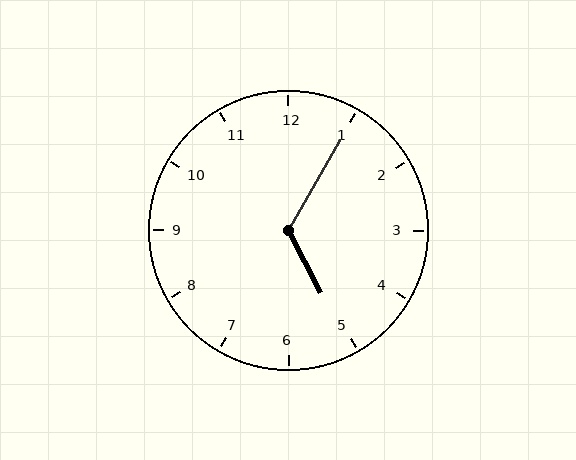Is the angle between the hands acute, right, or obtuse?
It is obtuse.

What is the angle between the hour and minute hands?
Approximately 122 degrees.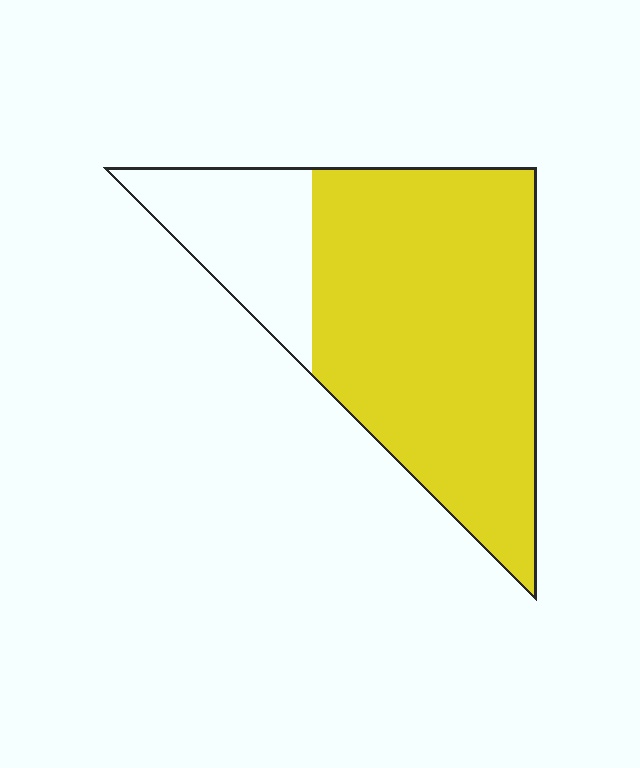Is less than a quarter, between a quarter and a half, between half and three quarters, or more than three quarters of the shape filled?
More than three quarters.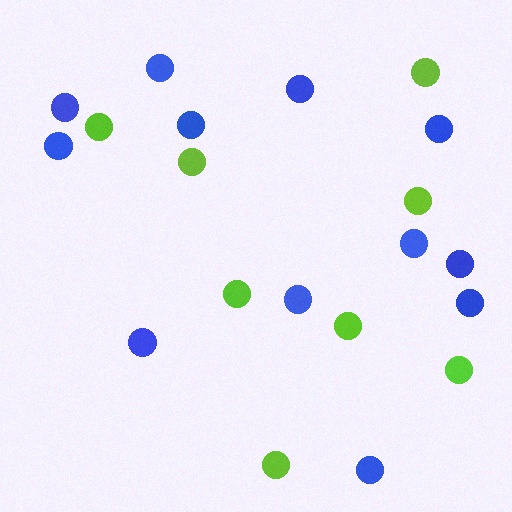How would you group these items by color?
There are 2 groups: one group of lime circles (8) and one group of blue circles (12).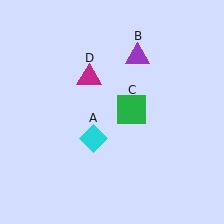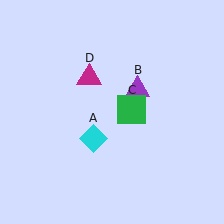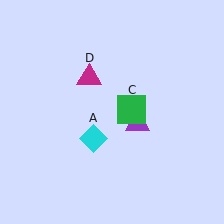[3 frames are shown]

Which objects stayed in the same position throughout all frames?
Cyan diamond (object A) and green square (object C) and magenta triangle (object D) remained stationary.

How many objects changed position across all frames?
1 object changed position: purple triangle (object B).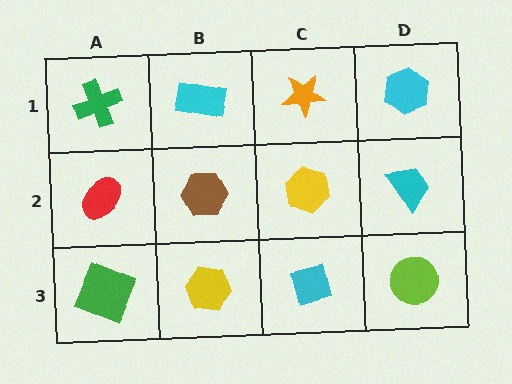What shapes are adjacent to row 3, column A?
A red ellipse (row 2, column A), a yellow hexagon (row 3, column B).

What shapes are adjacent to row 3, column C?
A yellow hexagon (row 2, column C), a yellow hexagon (row 3, column B), a lime circle (row 3, column D).